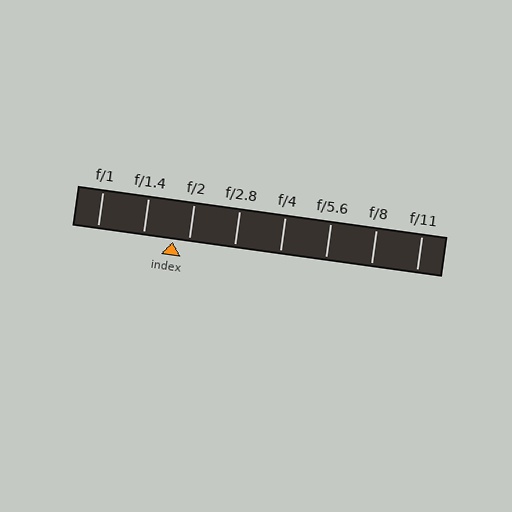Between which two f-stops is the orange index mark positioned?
The index mark is between f/1.4 and f/2.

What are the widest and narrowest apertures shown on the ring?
The widest aperture shown is f/1 and the narrowest is f/11.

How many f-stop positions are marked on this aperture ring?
There are 8 f-stop positions marked.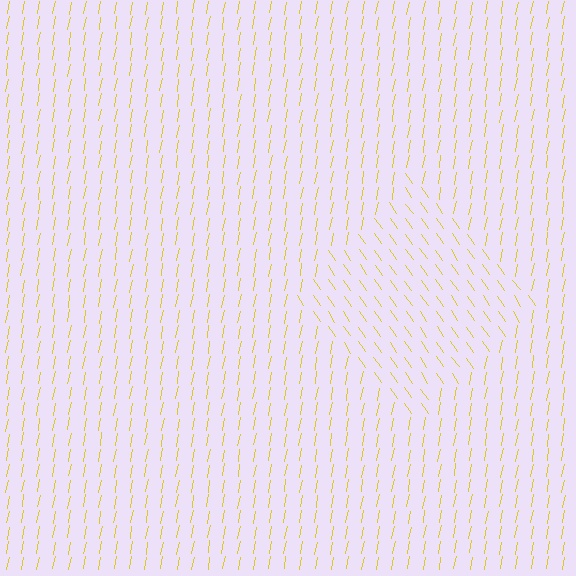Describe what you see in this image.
The image is filled with small yellow line segments. A diamond region in the image has lines oriented differently from the surrounding lines, creating a visible texture boundary.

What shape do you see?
I see a diamond.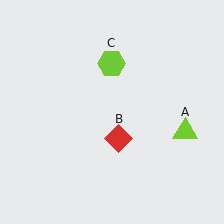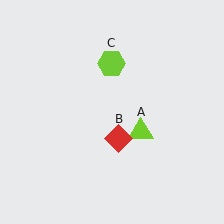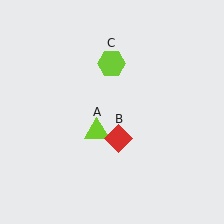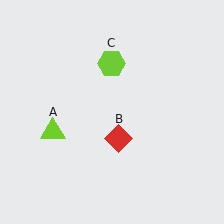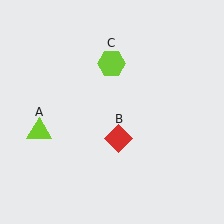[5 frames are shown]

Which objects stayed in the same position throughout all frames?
Red diamond (object B) and lime hexagon (object C) remained stationary.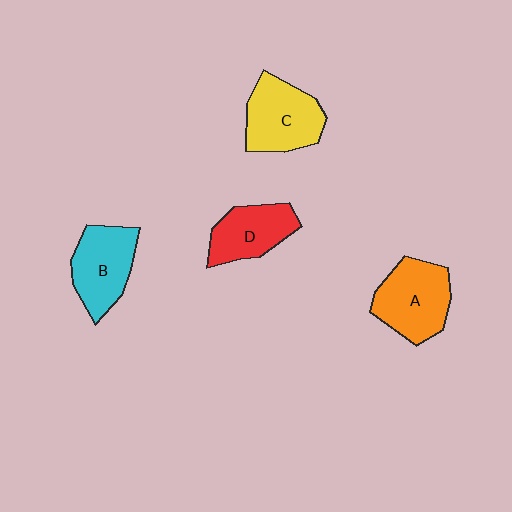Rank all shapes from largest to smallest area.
From largest to smallest: A (orange), C (yellow), B (cyan), D (red).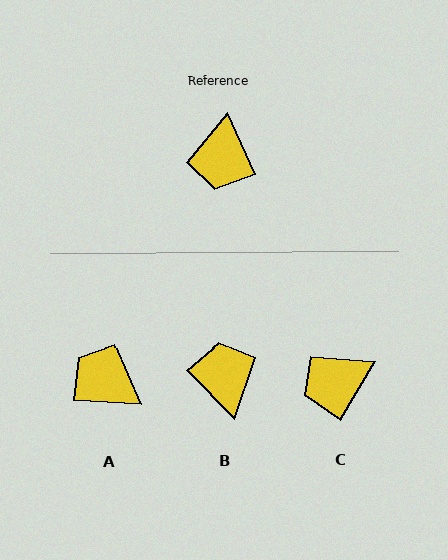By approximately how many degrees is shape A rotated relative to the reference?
Approximately 117 degrees clockwise.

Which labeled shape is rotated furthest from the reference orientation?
B, about 159 degrees away.